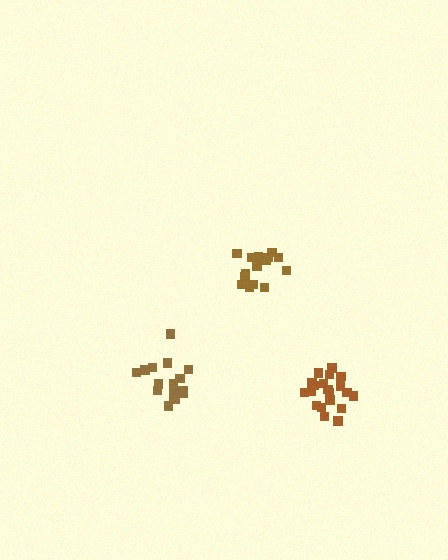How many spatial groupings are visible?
There are 3 spatial groupings.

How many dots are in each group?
Group 1: 16 dots, Group 2: 16 dots, Group 3: 20 dots (52 total).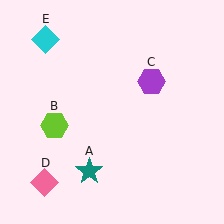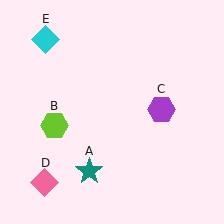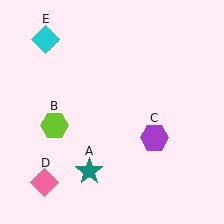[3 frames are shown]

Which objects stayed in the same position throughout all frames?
Teal star (object A) and lime hexagon (object B) and pink diamond (object D) and cyan diamond (object E) remained stationary.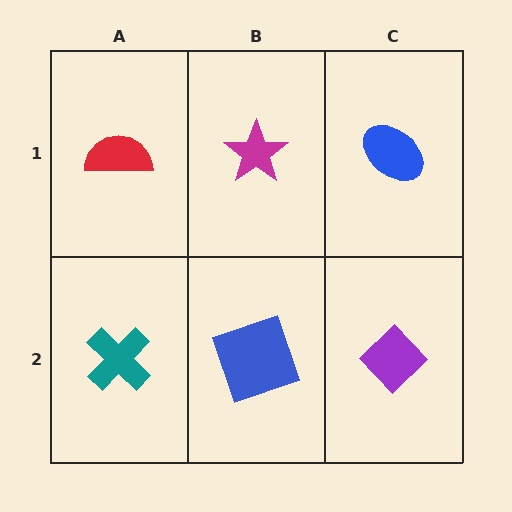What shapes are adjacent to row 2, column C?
A blue ellipse (row 1, column C), a blue square (row 2, column B).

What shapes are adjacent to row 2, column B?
A magenta star (row 1, column B), a teal cross (row 2, column A), a purple diamond (row 2, column C).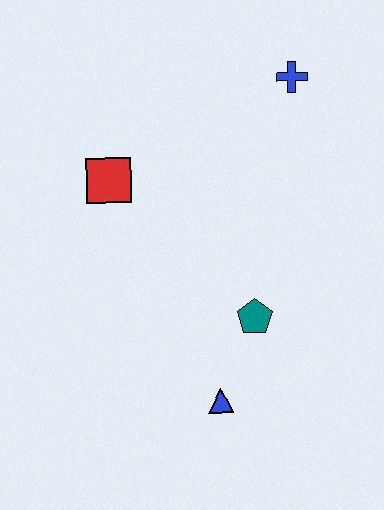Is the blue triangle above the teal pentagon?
No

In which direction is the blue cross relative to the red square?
The blue cross is to the right of the red square.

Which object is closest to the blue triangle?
The teal pentagon is closest to the blue triangle.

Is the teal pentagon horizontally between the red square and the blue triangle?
No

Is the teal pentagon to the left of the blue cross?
Yes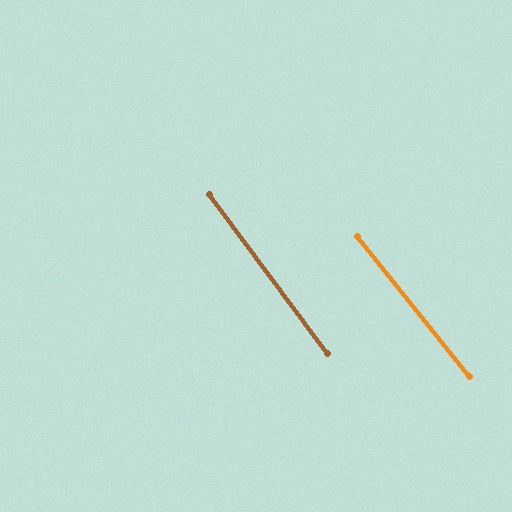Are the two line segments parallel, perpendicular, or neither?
Parallel — their directions differ by only 1.9°.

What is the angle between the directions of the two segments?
Approximately 2 degrees.